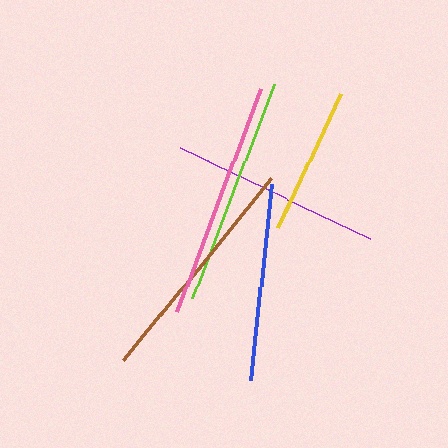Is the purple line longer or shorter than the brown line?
The brown line is longer than the purple line.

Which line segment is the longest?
The pink line is the longest at approximately 238 pixels.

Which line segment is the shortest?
The yellow line is the shortest at approximately 149 pixels.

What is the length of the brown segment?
The brown segment is approximately 235 pixels long.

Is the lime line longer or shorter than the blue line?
The lime line is longer than the blue line.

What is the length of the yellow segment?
The yellow segment is approximately 149 pixels long.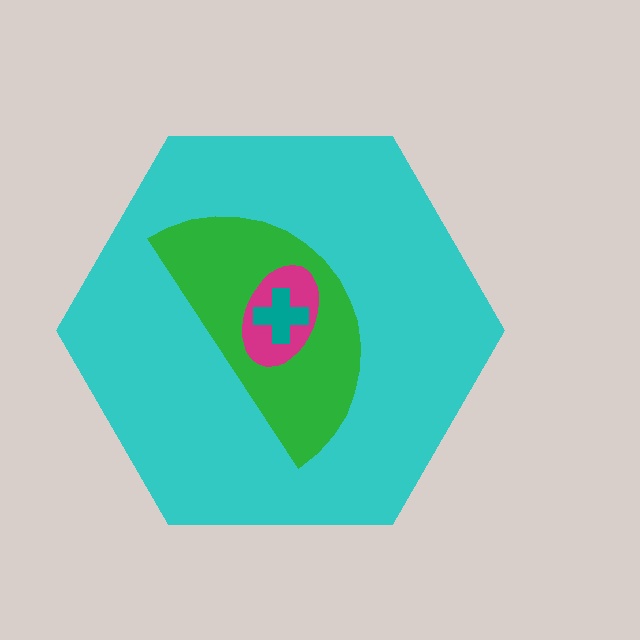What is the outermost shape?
The cyan hexagon.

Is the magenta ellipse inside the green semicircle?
Yes.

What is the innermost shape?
The teal cross.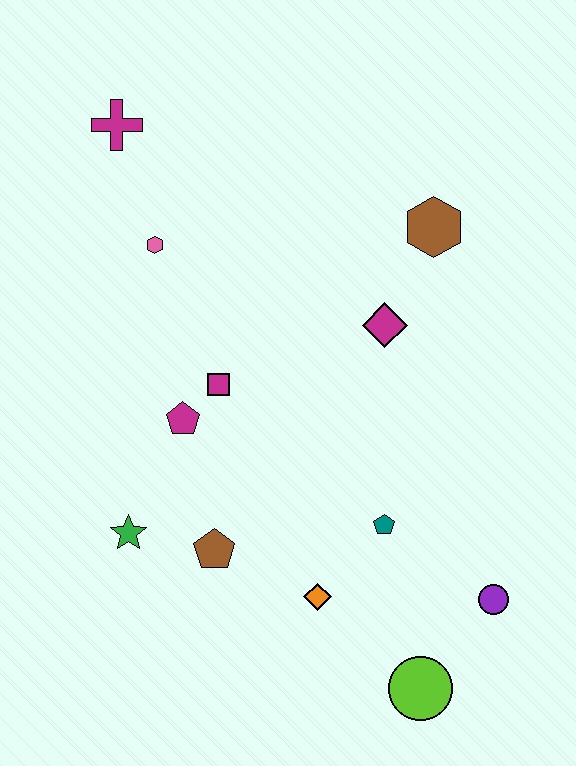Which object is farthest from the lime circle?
The magenta cross is farthest from the lime circle.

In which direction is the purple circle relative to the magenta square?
The purple circle is to the right of the magenta square.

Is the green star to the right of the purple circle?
No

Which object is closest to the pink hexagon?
The magenta cross is closest to the pink hexagon.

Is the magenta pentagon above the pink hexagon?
No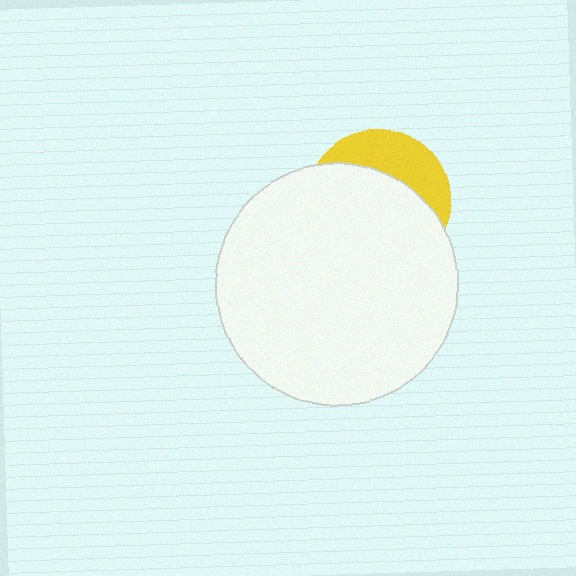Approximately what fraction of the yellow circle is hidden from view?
Roughly 69% of the yellow circle is hidden behind the white circle.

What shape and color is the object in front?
The object in front is a white circle.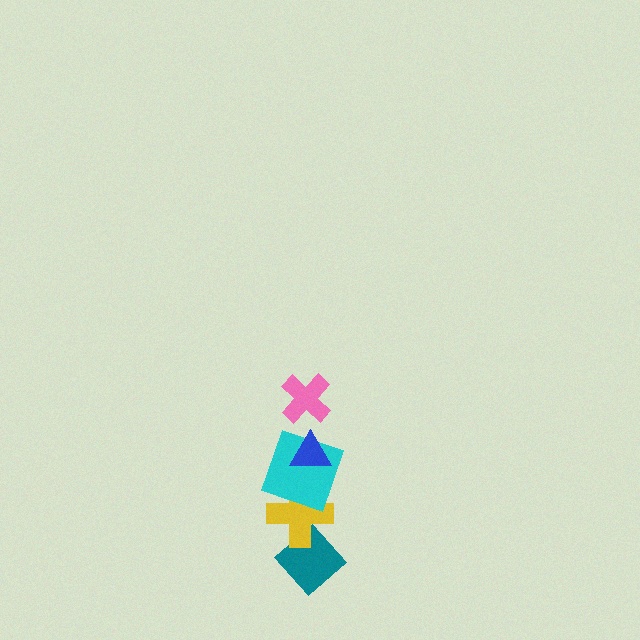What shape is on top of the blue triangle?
The pink cross is on top of the blue triangle.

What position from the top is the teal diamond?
The teal diamond is 5th from the top.